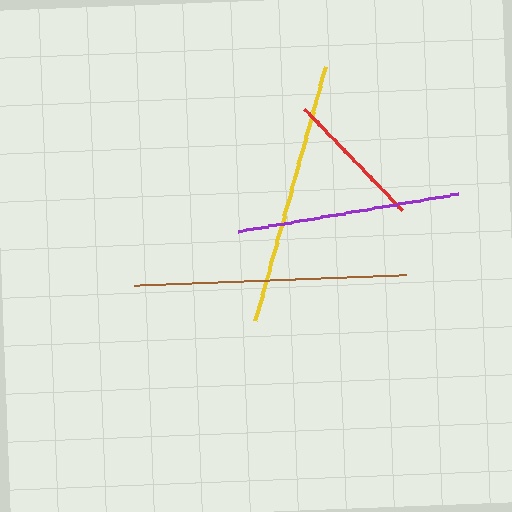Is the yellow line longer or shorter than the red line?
The yellow line is longer than the red line.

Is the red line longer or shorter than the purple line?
The purple line is longer than the red line.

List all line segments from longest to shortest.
From longest to shortest: brown, yellow, purple, red.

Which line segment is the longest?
The brown line is the longest at approximately 272 pixels.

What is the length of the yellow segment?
The yellow segment is approximately 264 pixels long.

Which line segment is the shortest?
The red line is the shortest at approximately 141 pixels.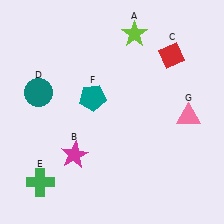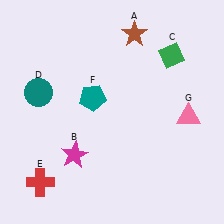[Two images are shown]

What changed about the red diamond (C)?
In Image 1, C is red. In Image 2, it changed to green.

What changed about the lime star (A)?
In Image 1, A is lime. In Image 2, it changed to brown.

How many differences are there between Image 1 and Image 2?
There are 3 differences between the two images.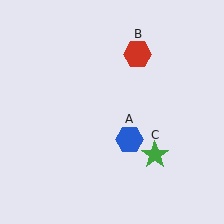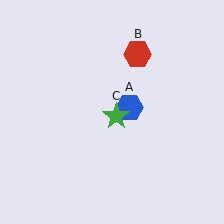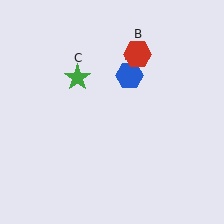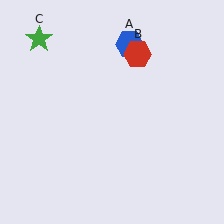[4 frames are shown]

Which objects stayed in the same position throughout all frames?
Red hexagon (object B) remained stationary.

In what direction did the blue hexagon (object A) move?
The blue hexagon (object A) moved up.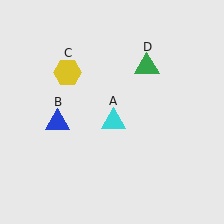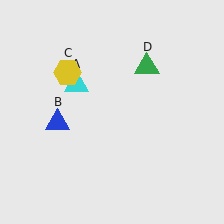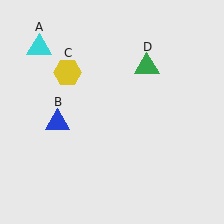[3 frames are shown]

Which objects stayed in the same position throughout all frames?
Blue triangle (object B) and yellow hexagon (object C) and green triangle (object D) remained stationary.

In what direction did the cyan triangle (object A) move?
The cyan triangle (object A) moved up and to the left.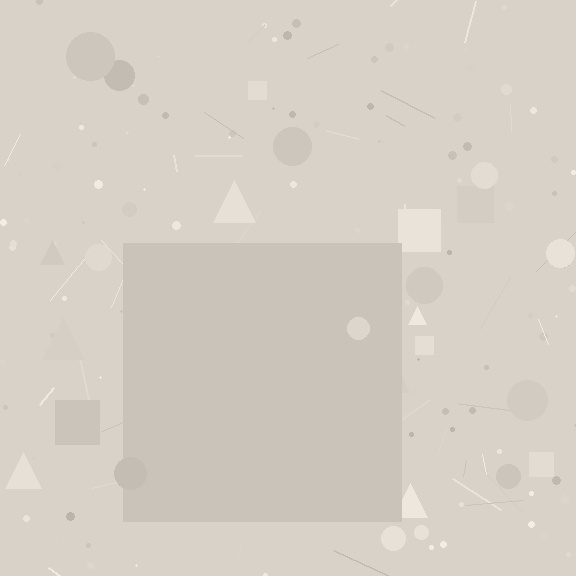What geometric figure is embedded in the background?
A square is embedded in the background.